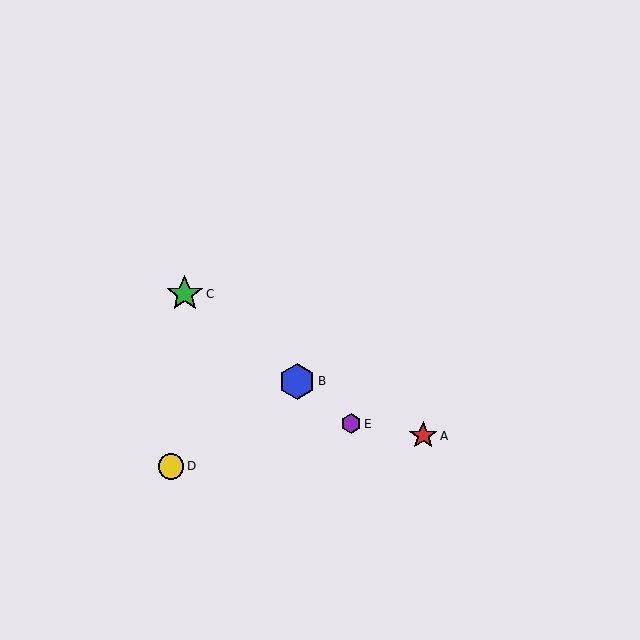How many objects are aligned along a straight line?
3 objects (B, C, E) are aligned along a straight line.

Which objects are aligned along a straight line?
Objects B, C, E are aligned along a straight line.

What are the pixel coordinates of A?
Object A is at (423, 436).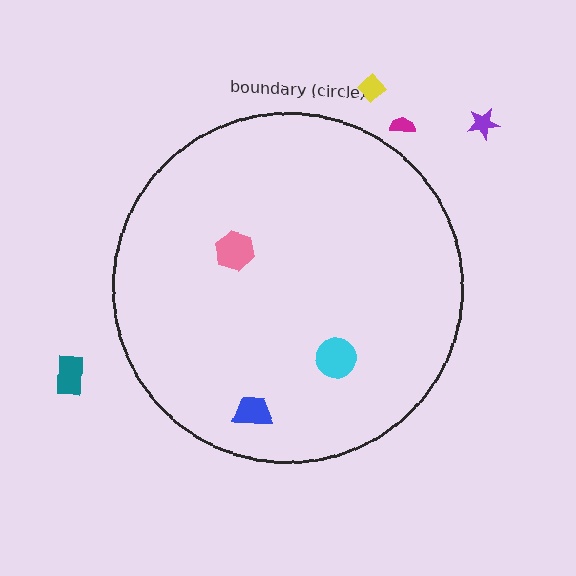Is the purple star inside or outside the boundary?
Outside.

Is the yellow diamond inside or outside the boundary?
Outside.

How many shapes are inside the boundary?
3 inside, 4 outside.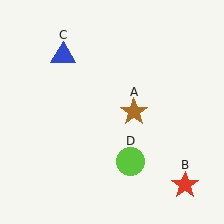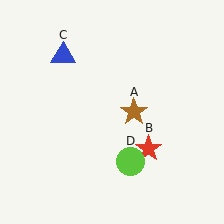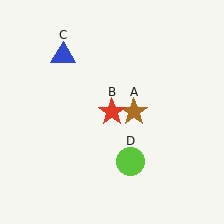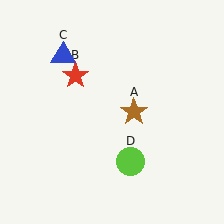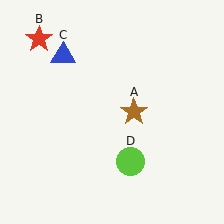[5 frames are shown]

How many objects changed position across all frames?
1 object changed position: red star (object B).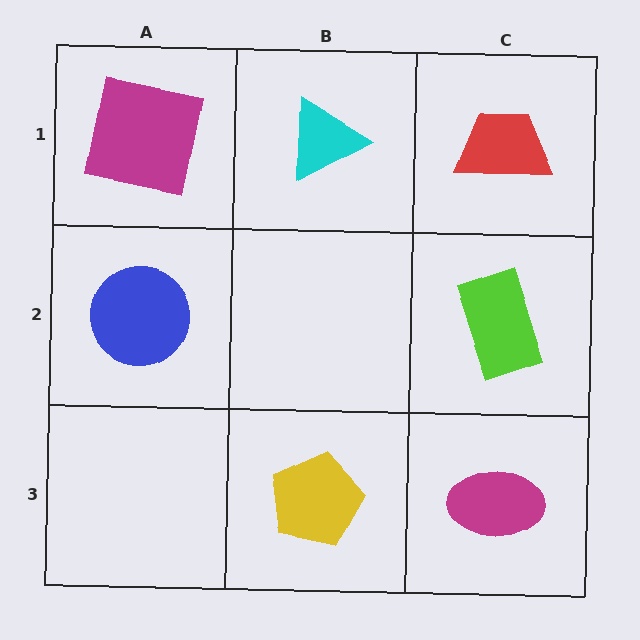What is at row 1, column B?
A cyan triangle.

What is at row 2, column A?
A blue circle.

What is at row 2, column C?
A lime rectangle.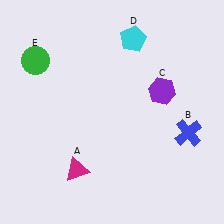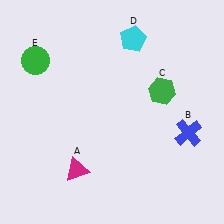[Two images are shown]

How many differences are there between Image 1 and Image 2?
There is 1 difference between the two images.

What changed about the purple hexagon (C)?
In Image 1, C is purple. In Image 2, it changed to green.